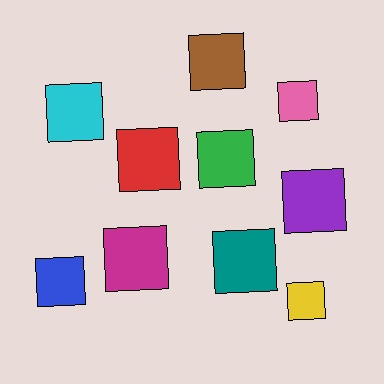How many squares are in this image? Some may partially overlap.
There are 10 squares.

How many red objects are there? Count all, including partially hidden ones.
There is 1 red object.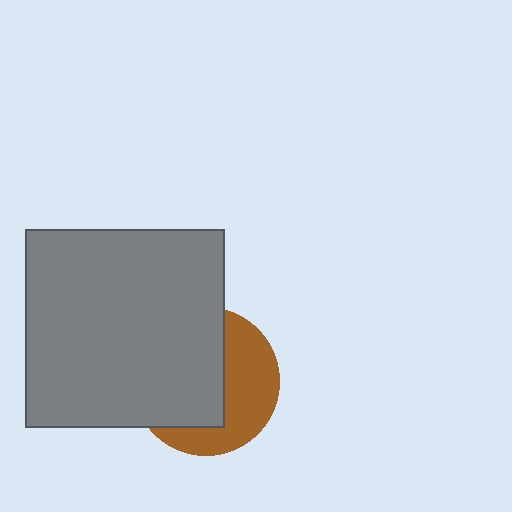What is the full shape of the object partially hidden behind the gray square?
The partially hidden object is a brown circle.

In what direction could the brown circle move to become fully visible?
The brown circle could move right. That would shift it out from behind the gray square entirely.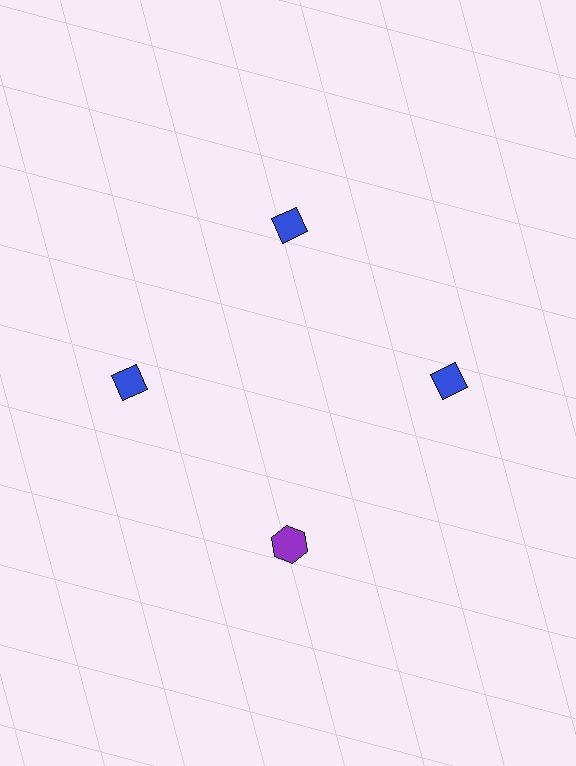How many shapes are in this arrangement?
There are 4 shapes arranged in a ring pattern.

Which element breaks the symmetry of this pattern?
The purple hexagon at roughly the 6 o'clock position breaks the symmetry. All other shapes are blue diamonds.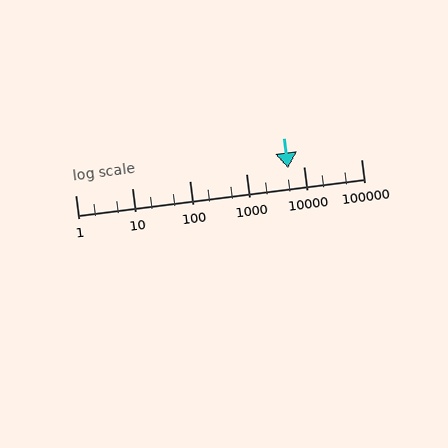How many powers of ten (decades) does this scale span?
The scale spans 5 decades, from 1 to 100000.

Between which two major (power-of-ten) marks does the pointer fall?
The pointer is between 1000 and 10000.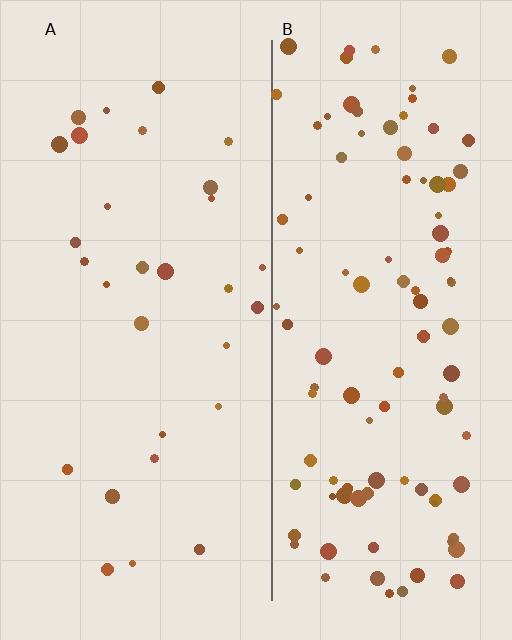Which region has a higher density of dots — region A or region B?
B (the right).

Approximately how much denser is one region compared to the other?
Approximately 3.4× — region B over region A.